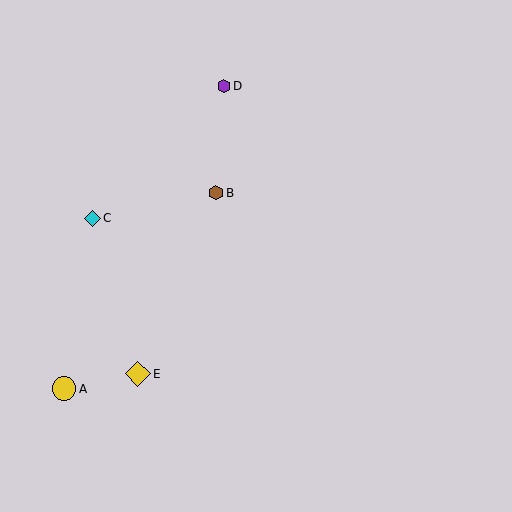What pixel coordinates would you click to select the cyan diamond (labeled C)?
Click at (92, 218) to select the cyan diamond C.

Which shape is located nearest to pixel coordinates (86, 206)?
The cyan diamond (labeled C) at (92, 218) is nearest to that location.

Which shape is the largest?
The yellow diamond (labeled E) is the largest.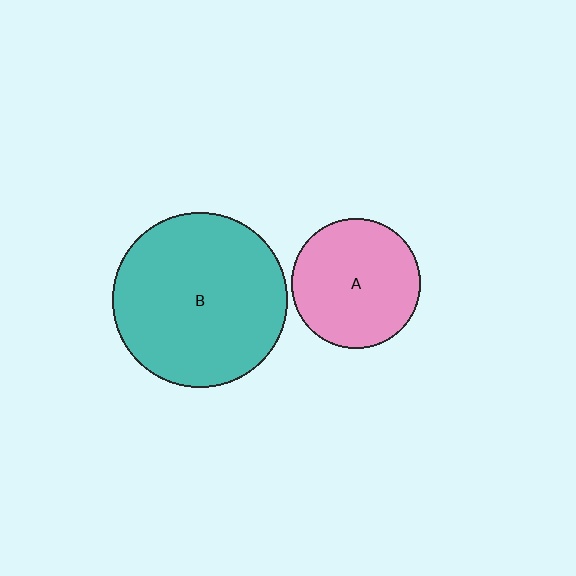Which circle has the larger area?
Circle B (teal).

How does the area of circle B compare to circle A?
Approximately 1.8 times.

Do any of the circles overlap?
No, none of the circles overlap.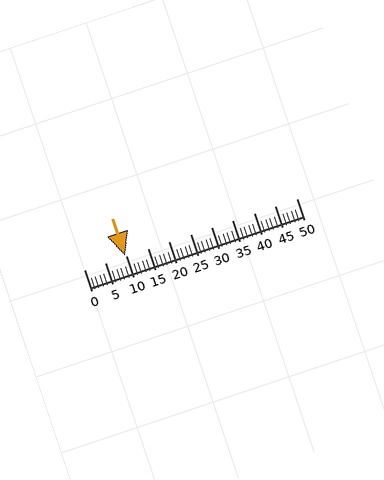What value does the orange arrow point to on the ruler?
The orange arrow points to approximately 10.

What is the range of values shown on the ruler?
The ruler shows values from 0 to 50.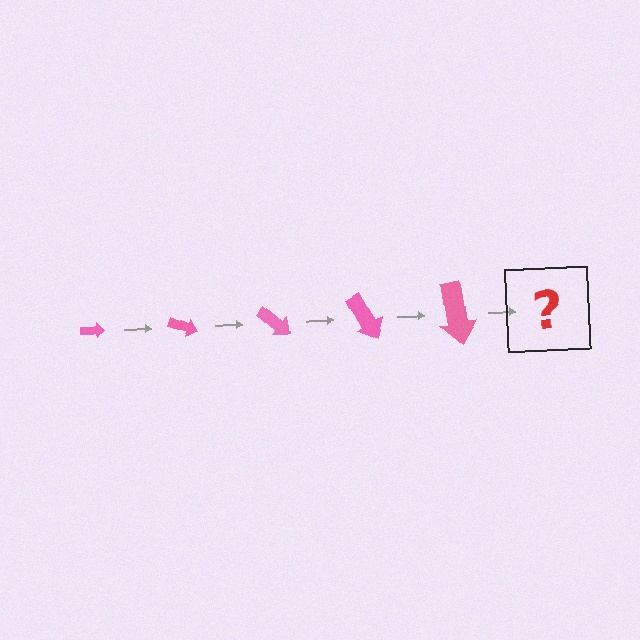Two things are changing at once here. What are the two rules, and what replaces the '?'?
The two rules are that the arrow grows larger each step and it rotates 20 degrees each step. The '?' should be an arrow, larger than the previous one and rotated 100 degrees from the start.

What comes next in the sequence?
The next element should be an arrow, larger than the previous one and rotated 100 degrees from the start.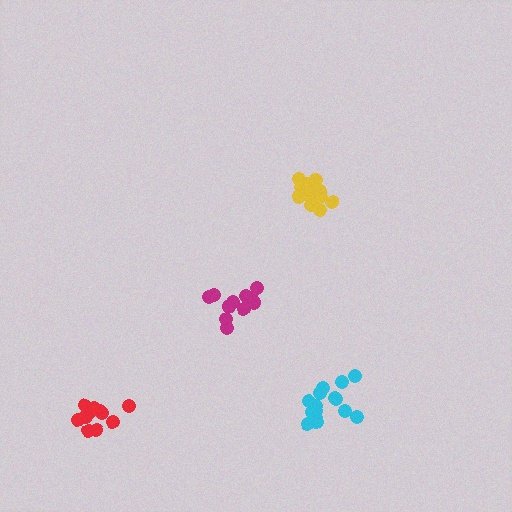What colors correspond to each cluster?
The clusters are colored: red, yellow, magenta, cyan.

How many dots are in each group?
Group 1: 11 dots, Group 2: 15 dots, Group 3: 14 dots, Group 4: 16 dots (56 total).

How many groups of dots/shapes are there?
There are 4 groups.